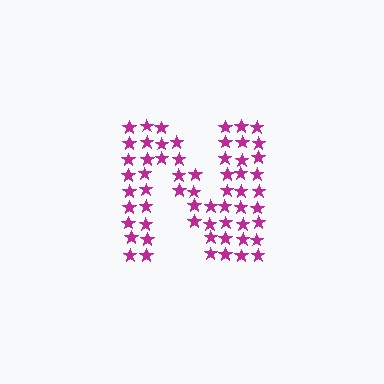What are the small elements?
The small elements are stars.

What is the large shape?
The large shape is the letter N.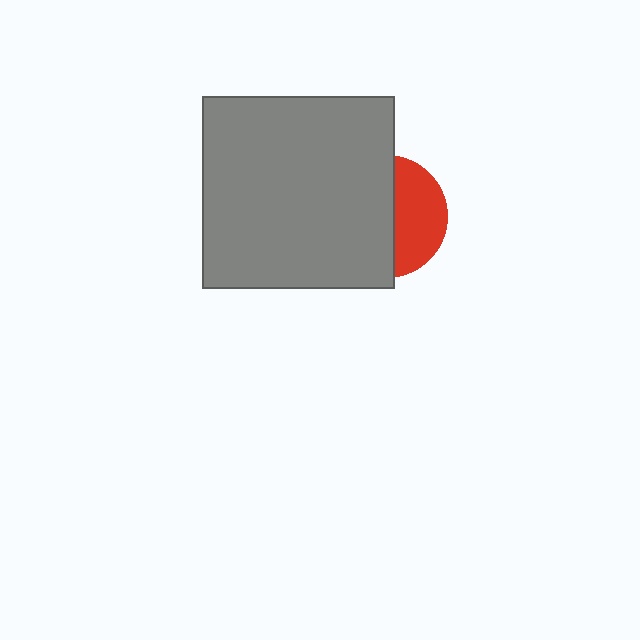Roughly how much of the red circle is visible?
A small part of it is visible (roughly 41%).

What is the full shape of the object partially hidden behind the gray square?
The partially hidden object is a red circle.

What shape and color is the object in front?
The object in front is a gray square.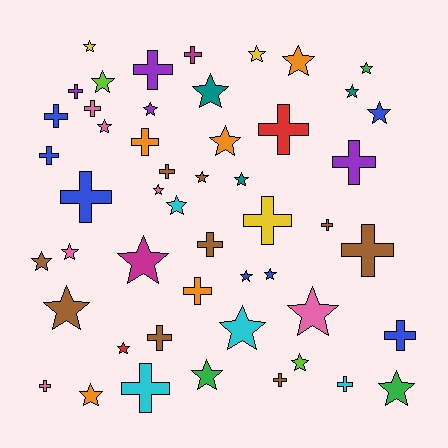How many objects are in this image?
There are 50 objects.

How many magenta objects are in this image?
There are 2 magenta objects.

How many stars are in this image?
There are 28 stars.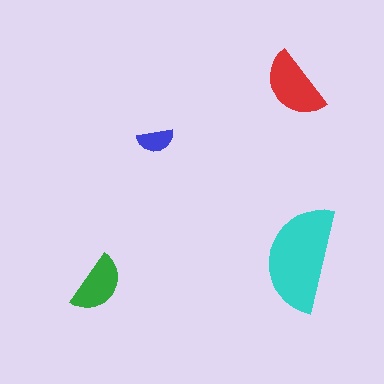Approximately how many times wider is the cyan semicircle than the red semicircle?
About 1.5 times wider.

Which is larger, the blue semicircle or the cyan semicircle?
The cyan one.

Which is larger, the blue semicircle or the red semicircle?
The red one.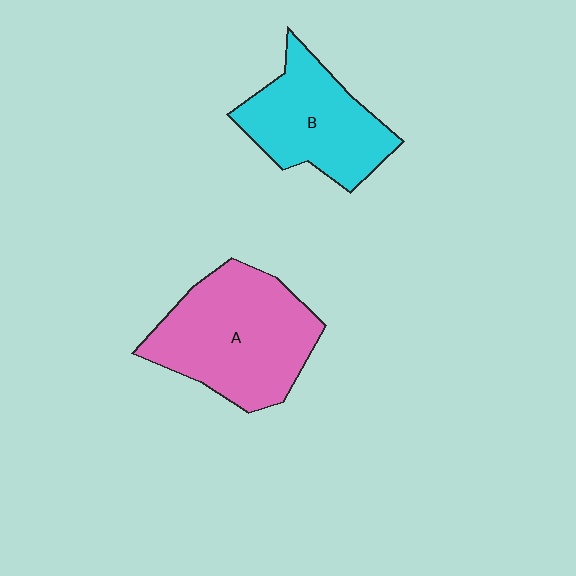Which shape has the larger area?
Shape A (pink).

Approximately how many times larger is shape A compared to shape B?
Approximately 1.3 times.